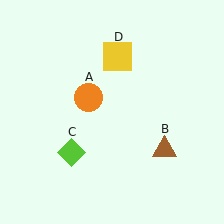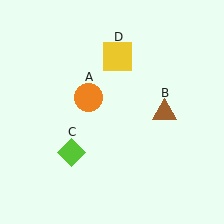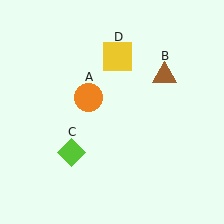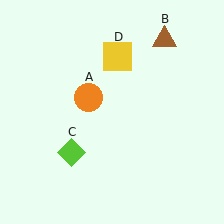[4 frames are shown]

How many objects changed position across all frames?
1 object changed position: brown triangle (object B).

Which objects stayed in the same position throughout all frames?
Orange circle (object A) and lime diamond (object C) and yellow square (object D) remained stationary.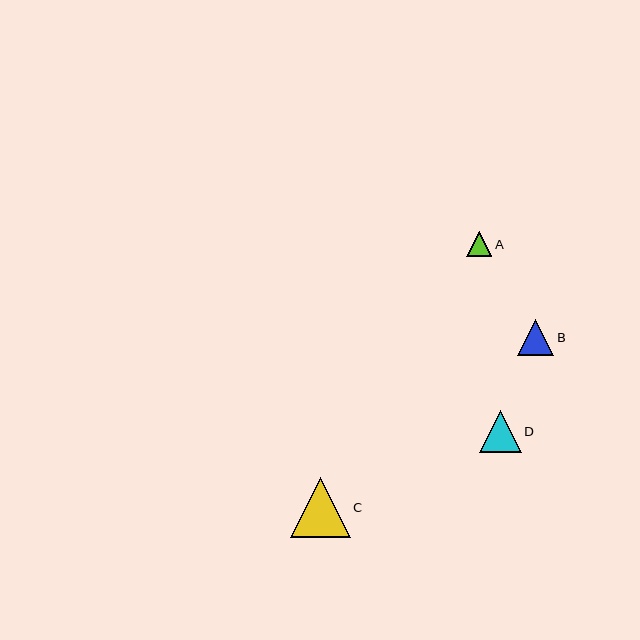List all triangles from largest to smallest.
From largest to smallest: C, D, B, A.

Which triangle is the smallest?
Triangle A is the smallest with a size of approximately 25 pixels.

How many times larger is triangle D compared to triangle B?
Triangle D is approximately 1.2 times the size of triangle B.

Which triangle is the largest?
Triangle C is the largest with a size of approximately 60 pixels.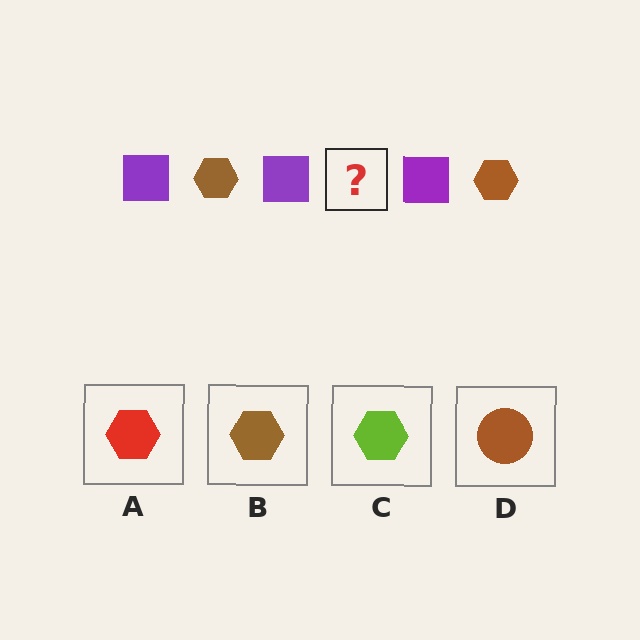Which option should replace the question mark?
Option B.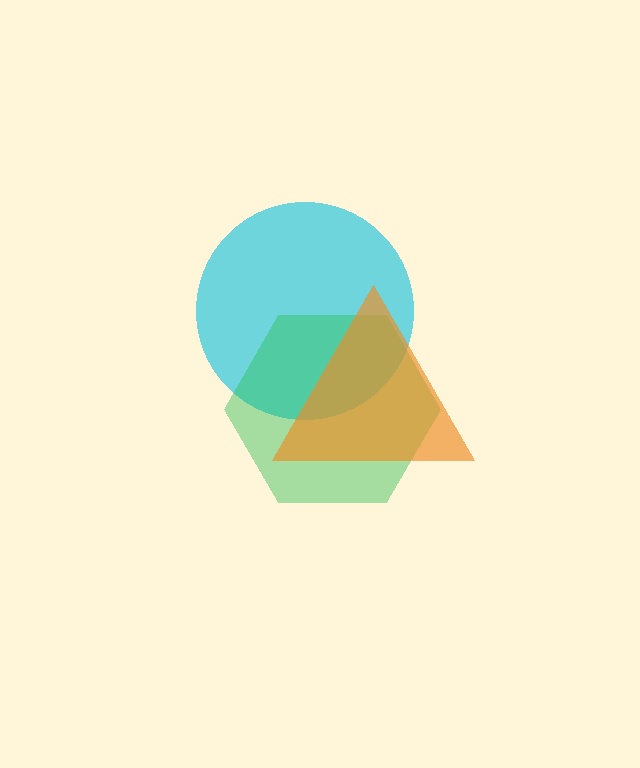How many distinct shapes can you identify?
There are 3 distinct shapes: a cyan circle, a green hexagon, an orange triangle.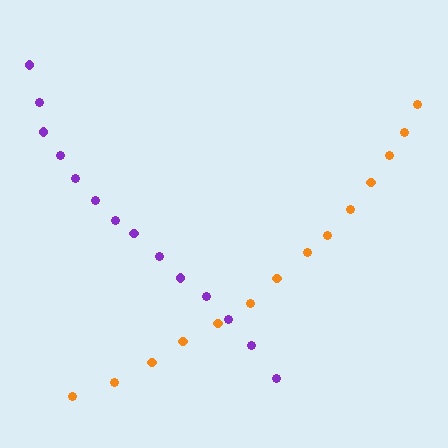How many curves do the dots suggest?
There are 2 distinct paths.